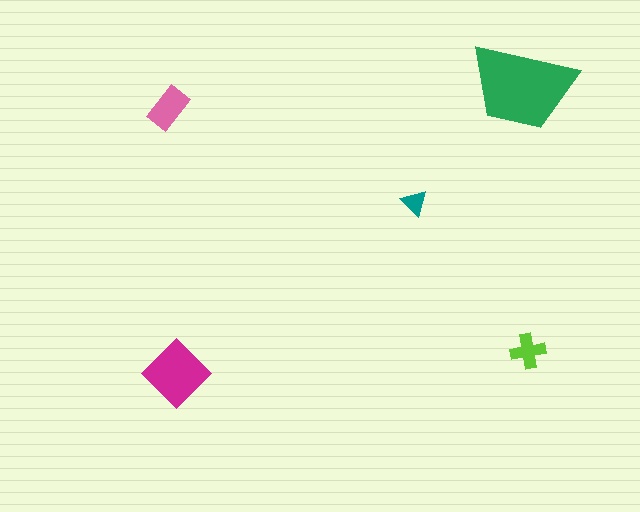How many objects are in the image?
There are 5 objects in the image.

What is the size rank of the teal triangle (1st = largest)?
5th.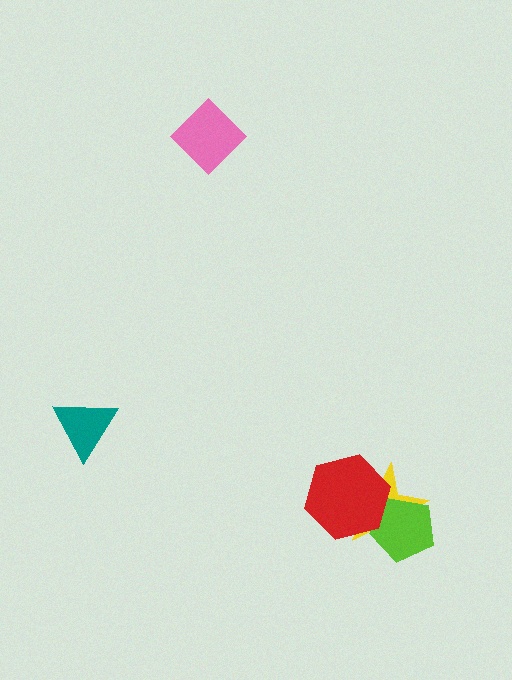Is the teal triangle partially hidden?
No, no other shape covers it.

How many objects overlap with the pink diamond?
0 objects overlap with the pink diamond.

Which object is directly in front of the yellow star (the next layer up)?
The lime pentagon is directly in front of the yellow star.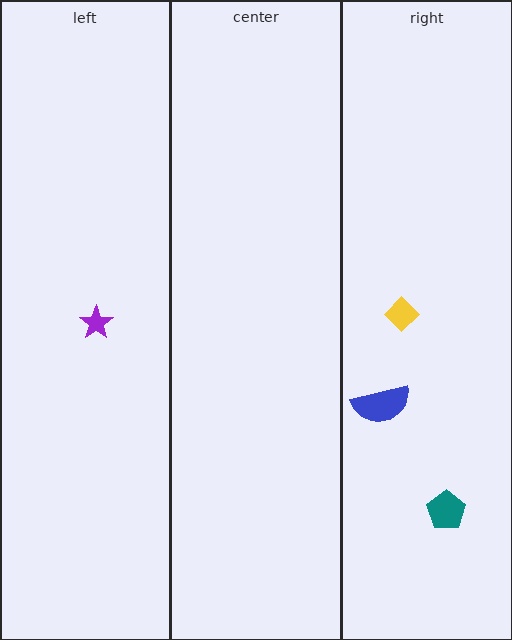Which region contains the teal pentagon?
The right region.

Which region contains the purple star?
The left region.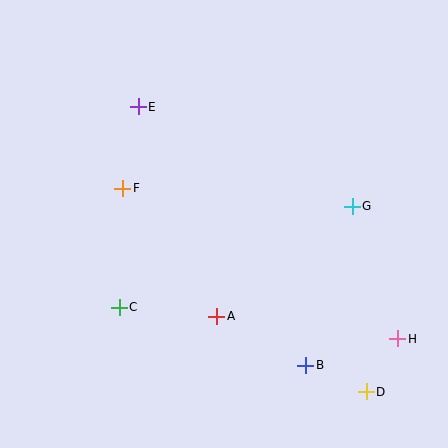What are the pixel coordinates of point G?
Point G is at (352, 206).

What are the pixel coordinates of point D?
Point D is at (366, 392).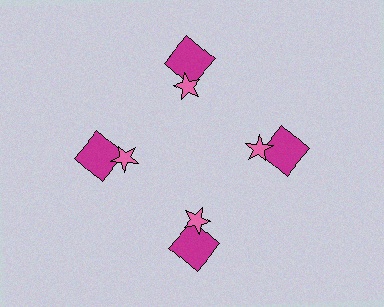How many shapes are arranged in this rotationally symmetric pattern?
There are 8 shapes, arranged in 4 groups of 2.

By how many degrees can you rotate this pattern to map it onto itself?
The pattern maps onto itself every 90 degrees of rotation.